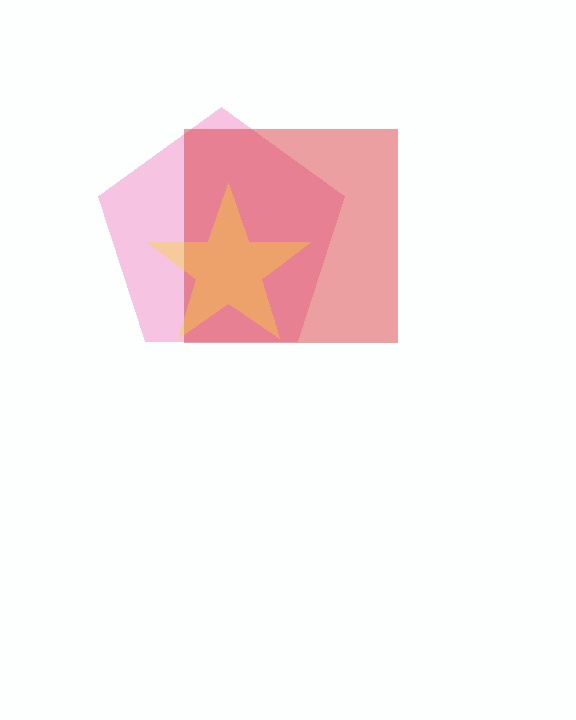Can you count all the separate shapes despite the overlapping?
Yes, there are 3 separate shapes.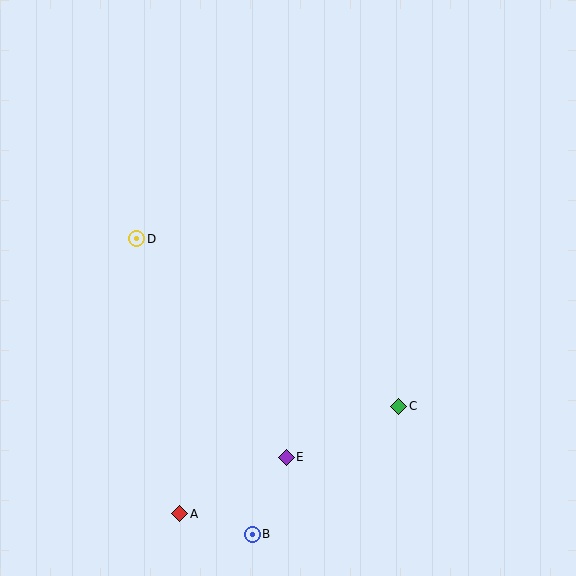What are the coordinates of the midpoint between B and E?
The midpoint between B and E is at (269, 496).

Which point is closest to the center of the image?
Point D at (137, 239) is closest to the center.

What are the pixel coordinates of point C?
Point C is at (399, 406).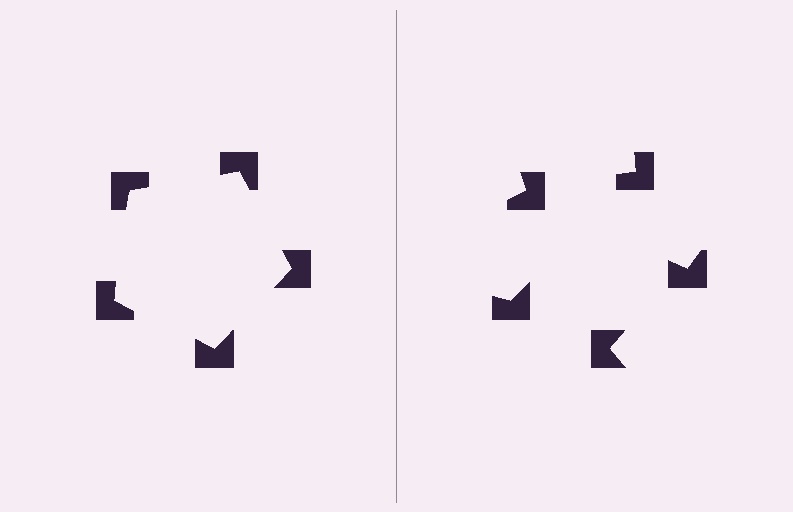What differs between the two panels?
The notched squares are positioned identically on both sides; only the wedge orientations differ. On the left they align to a pentagon; on the right they are misaligned.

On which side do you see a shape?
An illusory pentagon appears on the left side. On the right side the wedge cuts are rotated, so no coherent shape forms.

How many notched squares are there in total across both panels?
10 — 5 on each side.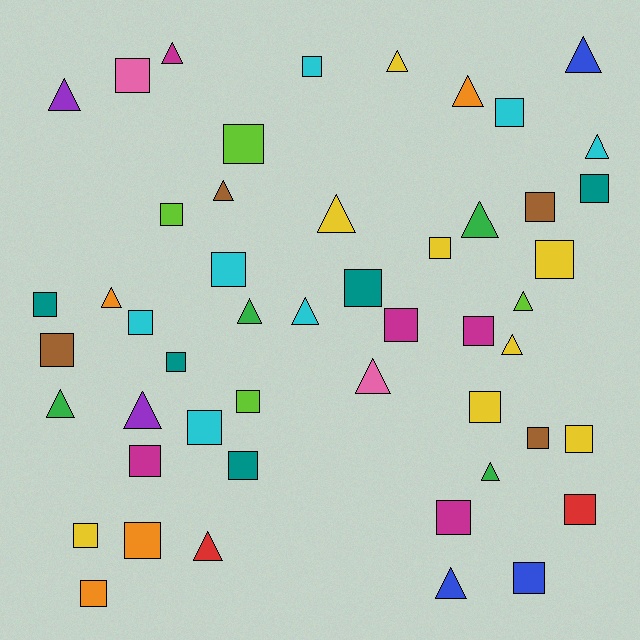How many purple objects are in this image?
There are 2 purple objects.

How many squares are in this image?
There are 30 squares.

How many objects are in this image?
There are 50 objects.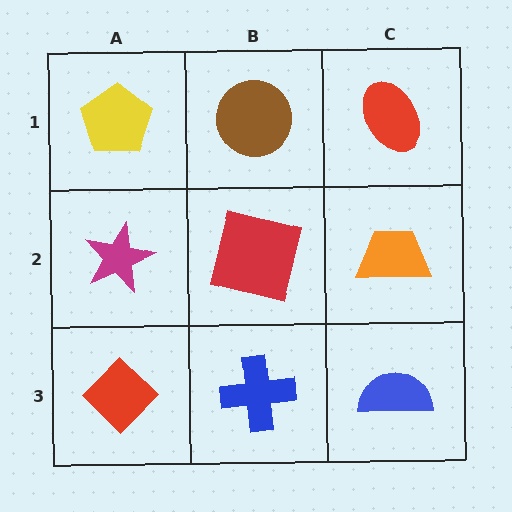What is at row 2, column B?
A red square.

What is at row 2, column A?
A magenta star.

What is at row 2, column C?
An orange trapezoid.